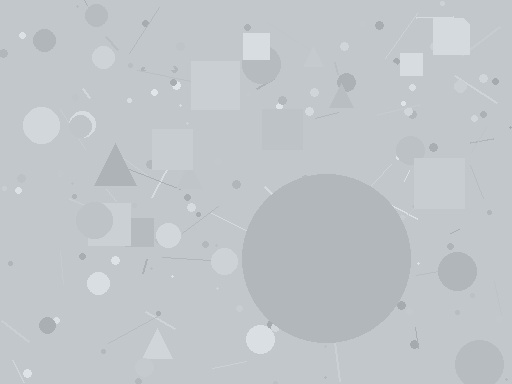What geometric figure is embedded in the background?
A circle is embedded in the background.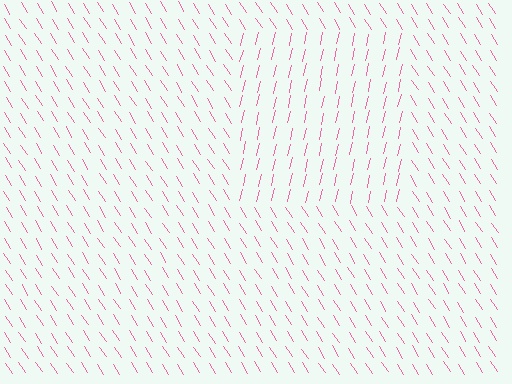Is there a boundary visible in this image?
Yes, there is a texture boundary formed by a change in line orientation.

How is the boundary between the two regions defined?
The boundary is defined purely by a change in line orientation (approximately 45 degrees difference). All lines are the same color and thickness.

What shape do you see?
I see a rectangle.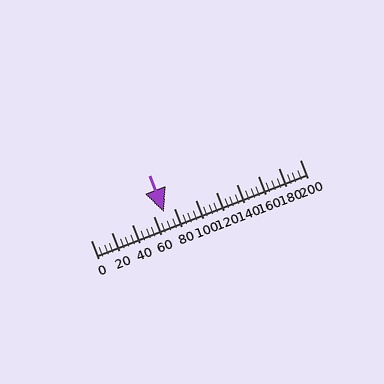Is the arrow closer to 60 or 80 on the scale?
The arrow is closer to 80.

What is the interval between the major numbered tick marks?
The major tick marks are spaced 20 units apart.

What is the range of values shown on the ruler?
The ruler shows values from 0 to 200.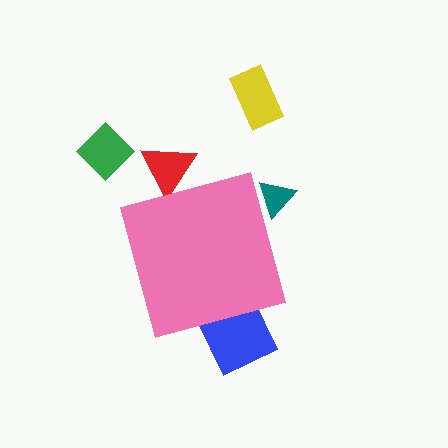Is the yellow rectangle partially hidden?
No, the yellow rectangle is fully visible.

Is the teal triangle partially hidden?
Yes, the teal triangle is partially hidden behind the pink diamond.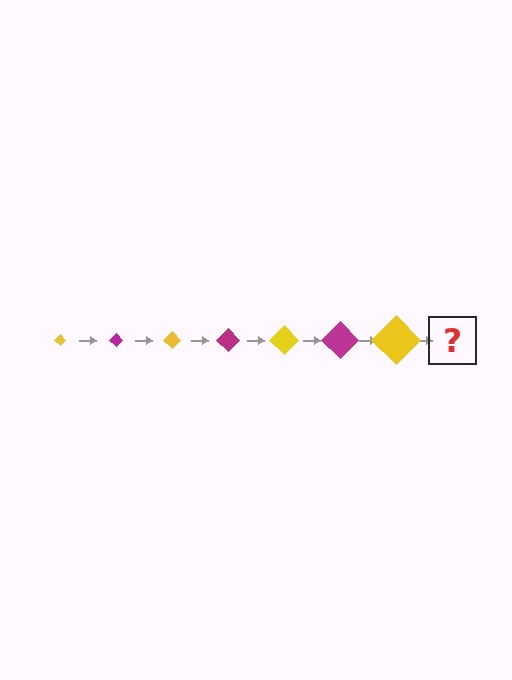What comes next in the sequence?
The next element should be a magenta diamond, larger than the previous one.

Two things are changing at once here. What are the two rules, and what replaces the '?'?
The two rules are that the diamond grows larger each step and the color cycles through yellow and magenta. The '?' should be a magenta diamond, larger than the previous one.